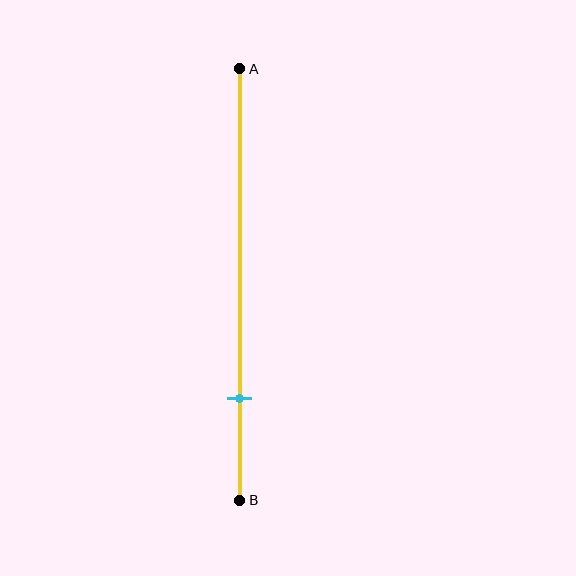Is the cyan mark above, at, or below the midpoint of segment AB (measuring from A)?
The cyan mark is below the midpoint of segment AB.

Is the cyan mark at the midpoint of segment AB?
No, the mark is at about 75% from A, not at the 50% midpoint.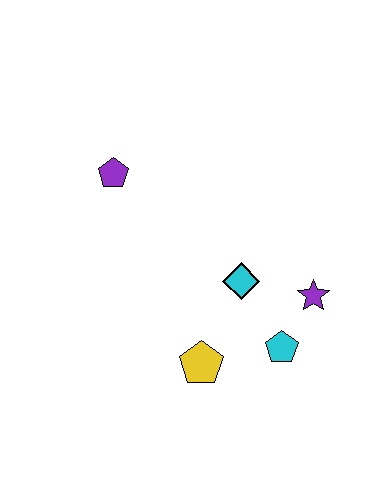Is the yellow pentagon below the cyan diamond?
Yes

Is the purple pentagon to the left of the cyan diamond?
Yes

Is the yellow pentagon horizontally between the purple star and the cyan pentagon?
No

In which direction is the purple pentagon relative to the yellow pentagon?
The purple pentagon is above the yellow pentagon.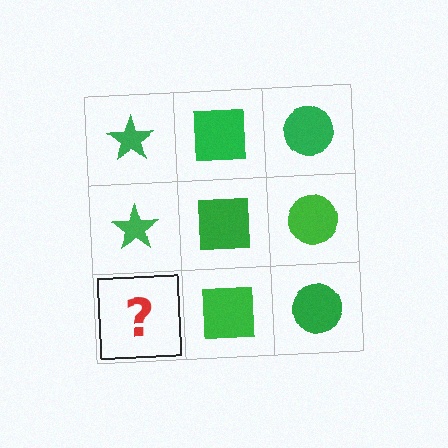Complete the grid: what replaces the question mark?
The question mark should be replaced with a green star.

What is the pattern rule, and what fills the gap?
The rule is that each column has a consistent shape. The gap should be filled with a green star.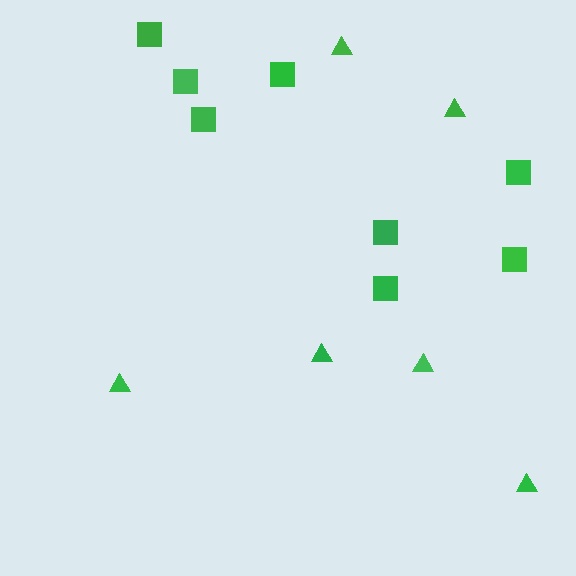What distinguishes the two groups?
There are 2 groups: one group of triangles (6) and one group of squares (8).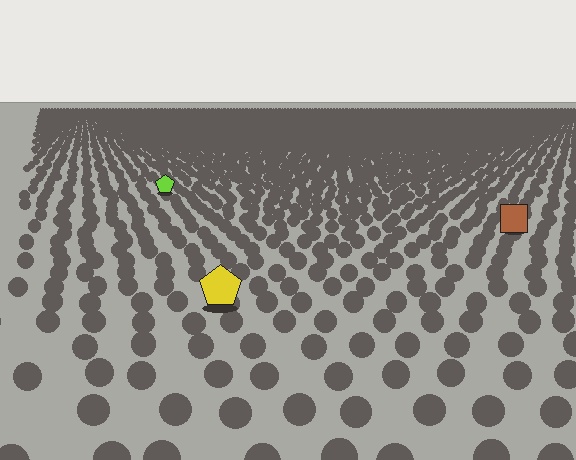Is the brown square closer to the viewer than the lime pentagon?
Yes. The brown square is closer — you can tell from the texture gradient: the ground texture is coarser near it.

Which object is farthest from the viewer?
The lime pentagon is farthest from the viewer. It appears smaller and the ground texture around it is denser.